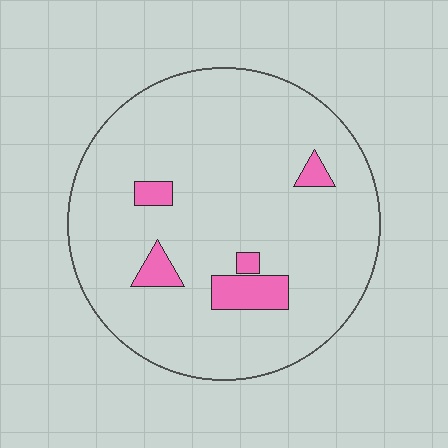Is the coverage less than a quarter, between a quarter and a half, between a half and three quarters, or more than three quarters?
Less than a quarter.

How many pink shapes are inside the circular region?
5.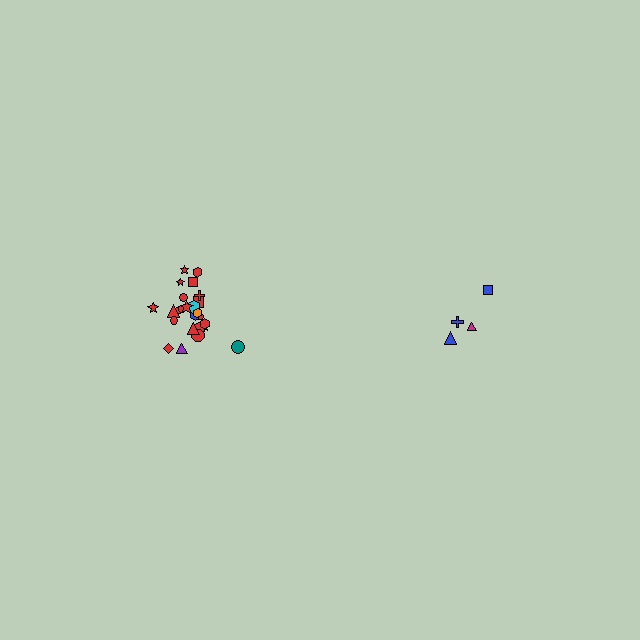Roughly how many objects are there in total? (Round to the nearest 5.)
Roughly 30 objects in total.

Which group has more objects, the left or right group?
The left group.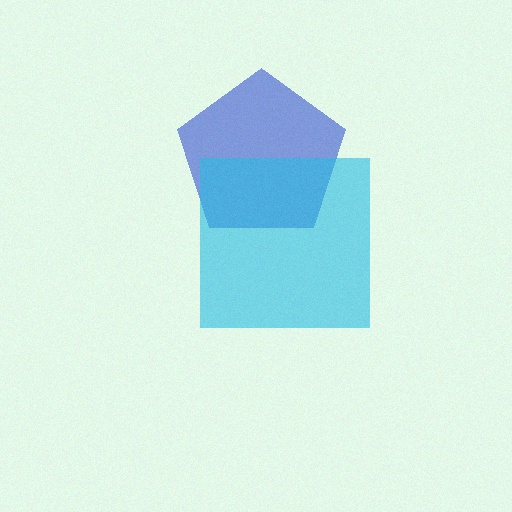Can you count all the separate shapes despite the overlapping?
Yes, there are 2 separate shapes.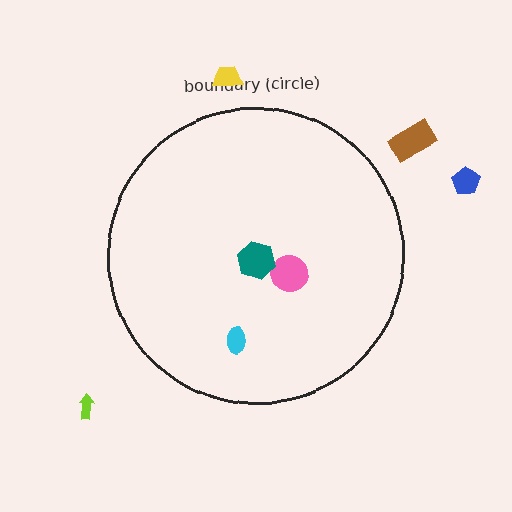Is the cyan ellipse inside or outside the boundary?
Inside.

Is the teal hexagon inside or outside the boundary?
Inside.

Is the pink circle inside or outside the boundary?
Inside.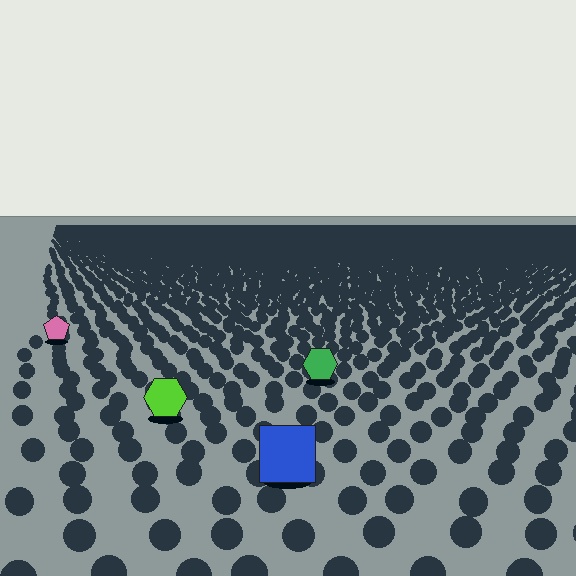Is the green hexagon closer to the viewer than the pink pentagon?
Yes. The green hexagon is closer — you can tell from the texture gradient: the ground texture is coarser near it.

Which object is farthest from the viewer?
The pink pentagon is farthest from the viewer. It appears smaller and the ground texture around it is denser.